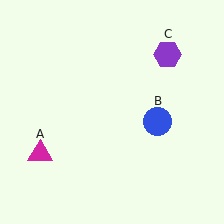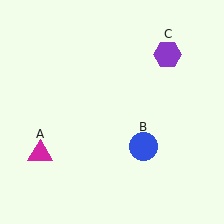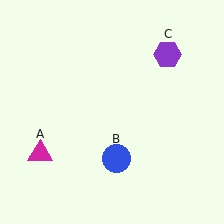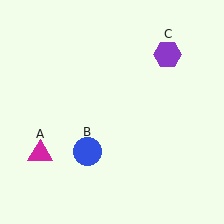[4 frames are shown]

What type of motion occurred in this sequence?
The blue circle (object B) rotated clockwise around the center of the scene.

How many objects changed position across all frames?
1 object changed position: blue circle (object B).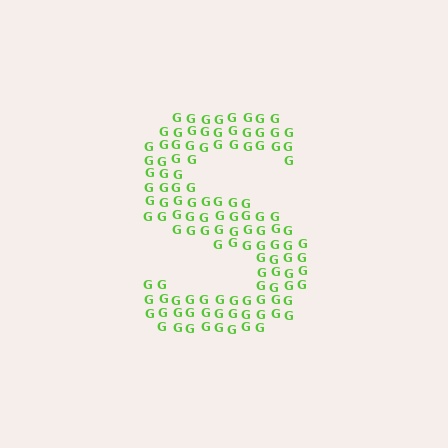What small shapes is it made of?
It is made of small letter G's.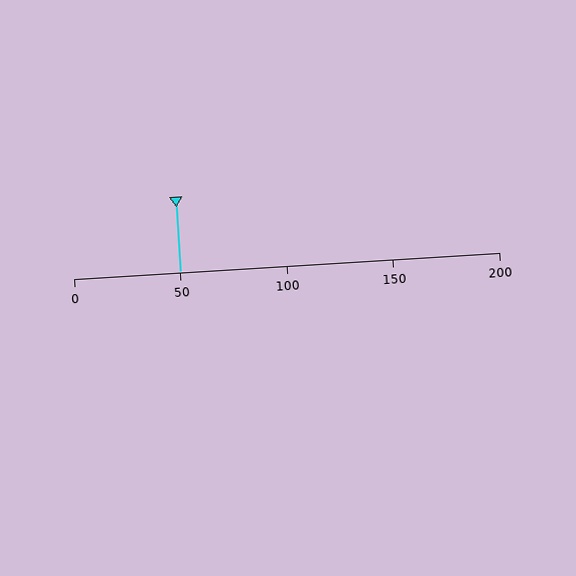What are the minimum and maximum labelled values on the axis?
The axis runs from 0 to 200.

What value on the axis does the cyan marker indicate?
The marker indicates approximately 50.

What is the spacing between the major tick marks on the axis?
The major ticks are spaced 50 apart.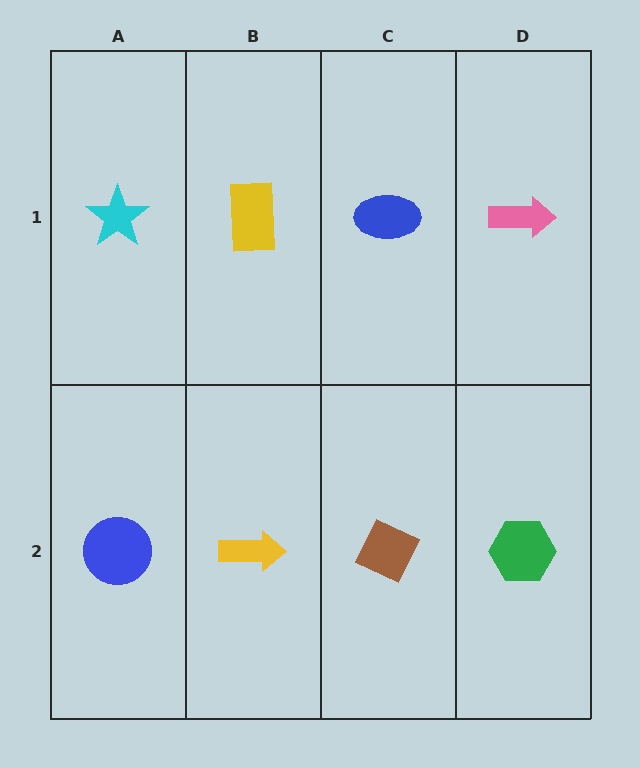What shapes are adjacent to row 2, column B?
A yellow rectangle (row 1, column B), a blue circle (row 2, column A), a brown diamond (row 2, column C).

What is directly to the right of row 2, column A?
A yellow arrow.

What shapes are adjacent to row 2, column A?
A cyan star (row 1, column A), a yellow arrow (row 2, column B).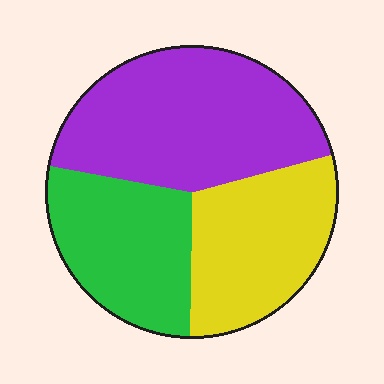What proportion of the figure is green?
Green covers roughly 30% of the figure.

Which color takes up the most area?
Purple, at roughly 45%.